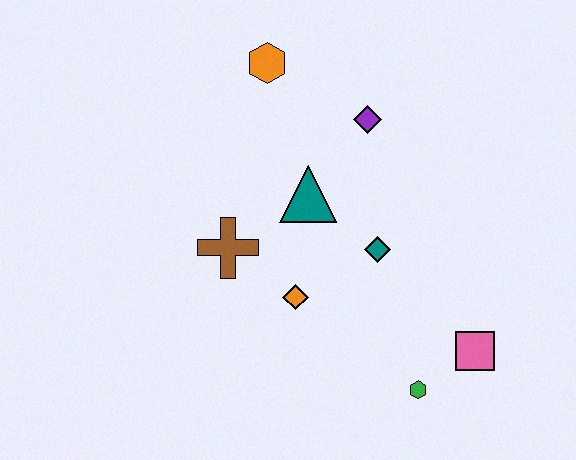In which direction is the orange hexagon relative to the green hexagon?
The orange hexagon is above the green hexagon.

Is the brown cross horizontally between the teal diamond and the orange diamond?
No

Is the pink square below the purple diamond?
Yes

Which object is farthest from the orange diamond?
The orange hexagon is farthest from the orange diamond.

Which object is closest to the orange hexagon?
The purple diamond is closest to the orange hexagon.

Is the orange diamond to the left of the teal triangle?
Yes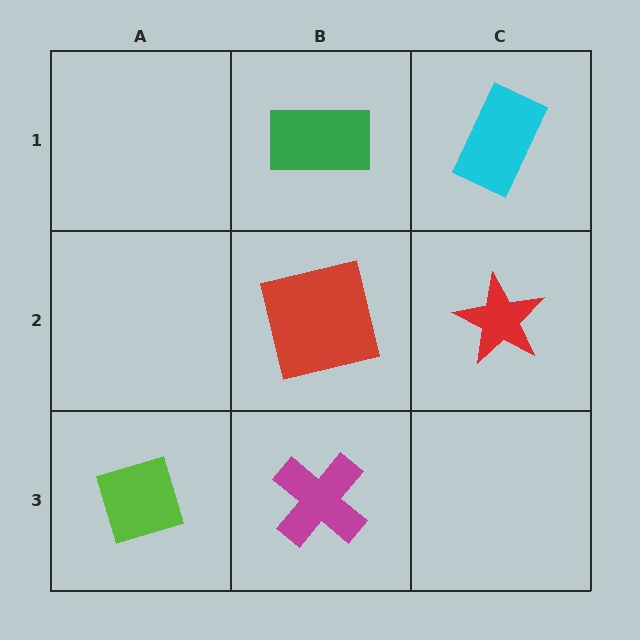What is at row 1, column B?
A green rectangle.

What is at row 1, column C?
A cyan rectangle.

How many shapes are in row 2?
2 shapes.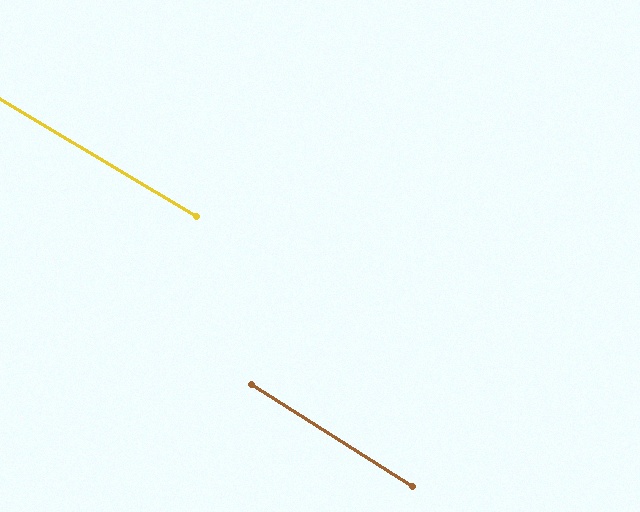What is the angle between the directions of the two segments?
Approximately 1 degree.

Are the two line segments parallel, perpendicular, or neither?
Parallel — their directions differ by only 1.5°.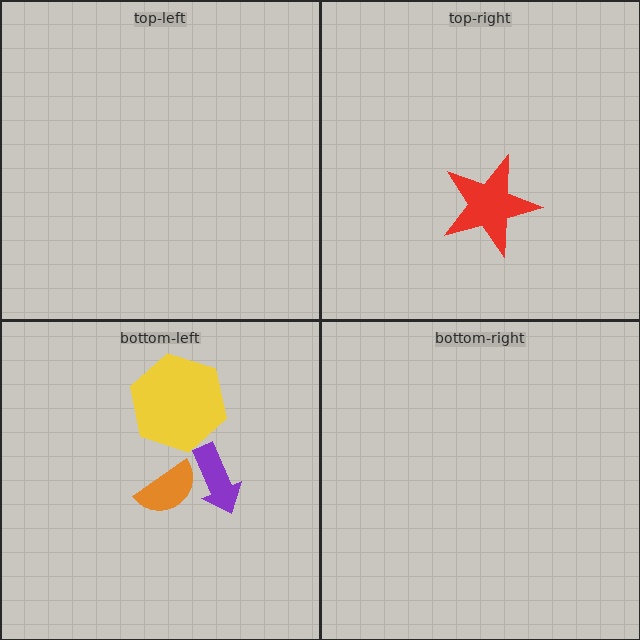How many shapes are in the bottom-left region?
3.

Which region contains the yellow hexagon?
The bottom-left region.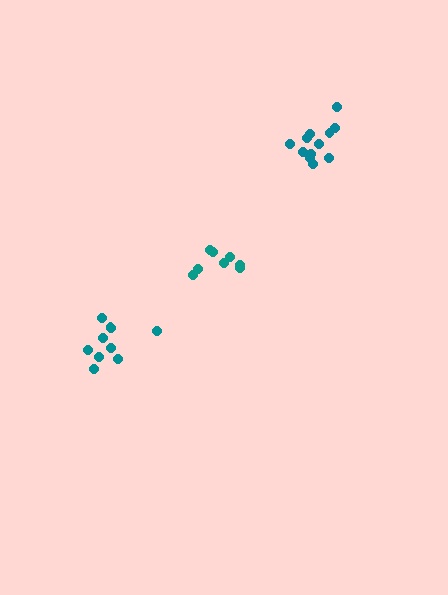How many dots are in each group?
Group 1: 10 dots, Group 2: 8 dots, Group 3: 12 dots (30 total).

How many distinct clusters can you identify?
There are 3 distinct clusters.